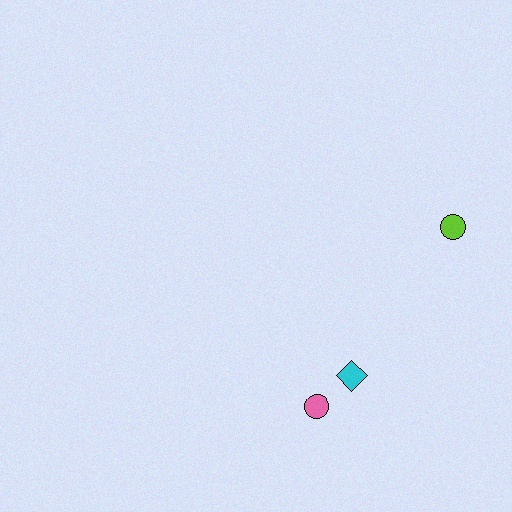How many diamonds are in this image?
There is 1 diamond.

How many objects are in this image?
There are 3 objects.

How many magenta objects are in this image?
There are no magenta objects.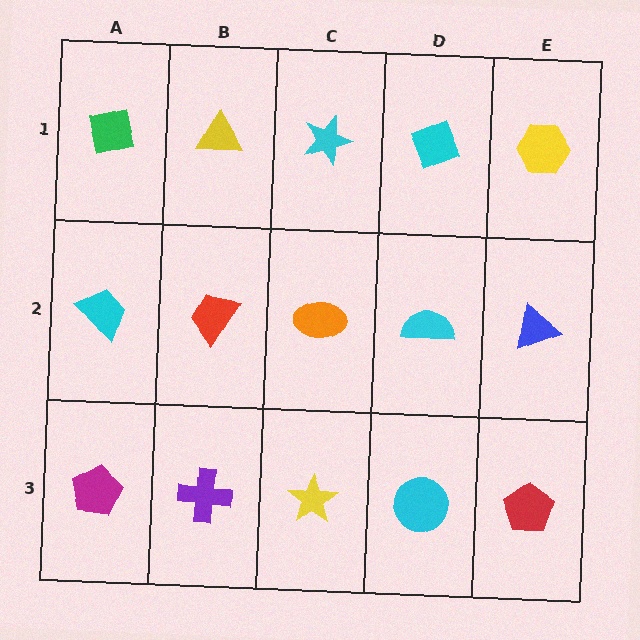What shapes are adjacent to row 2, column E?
A yellow hexagon (row 1, column E), a red pentagon (row 3, column E), a cyan semicircle (row 2, column D).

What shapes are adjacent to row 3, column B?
A red trapezoid (row 2, column B), a magenta pentagon (row 3, column A), a yellow star (row 3, column C).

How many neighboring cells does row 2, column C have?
4.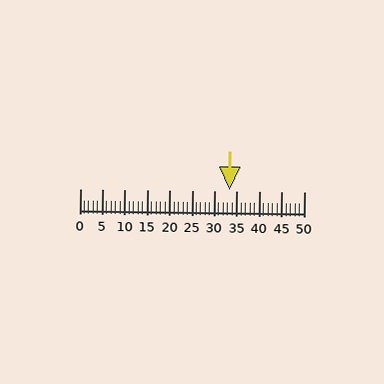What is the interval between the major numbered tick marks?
The major tick marks are spaced 5 units apart.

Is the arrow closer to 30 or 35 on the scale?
The arrow is closer to 35.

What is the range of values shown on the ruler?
The ruler shows values from 0 to 50.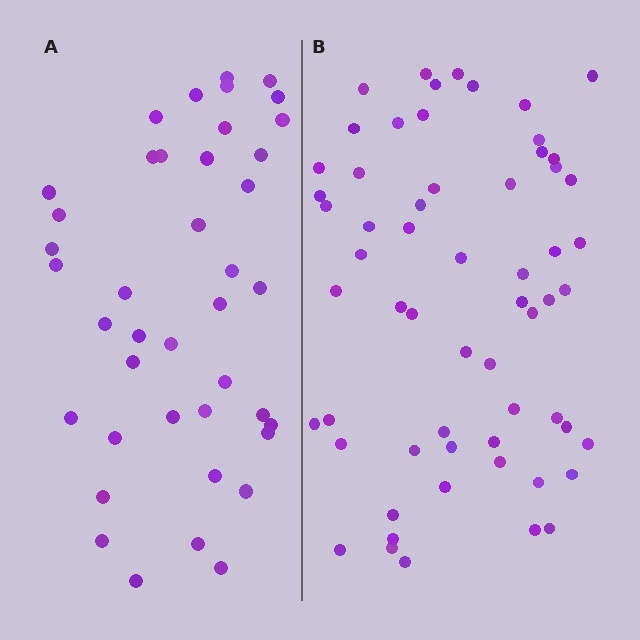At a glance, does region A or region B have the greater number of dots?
Region B (the right region) has more dots.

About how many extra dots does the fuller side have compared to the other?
Region B has approximately 20 more dots than region A.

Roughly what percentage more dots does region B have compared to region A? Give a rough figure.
About 45% more.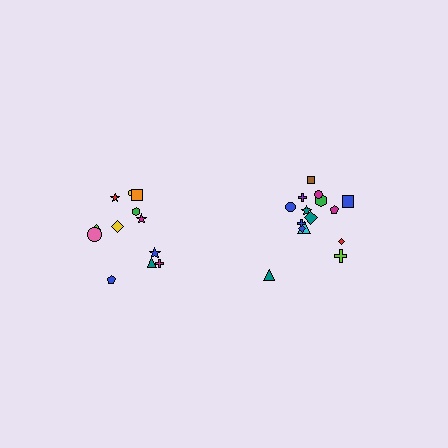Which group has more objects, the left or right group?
The right group.